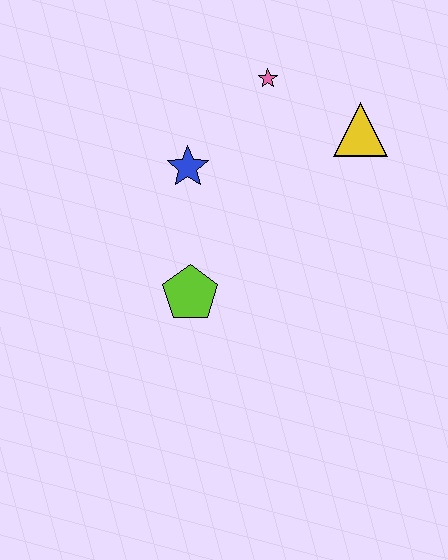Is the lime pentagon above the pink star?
No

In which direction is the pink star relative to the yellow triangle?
The pink star is to the left of the yellow triangle.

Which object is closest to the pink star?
The yellow triangle is closest to the pink star.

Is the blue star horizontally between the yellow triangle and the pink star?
No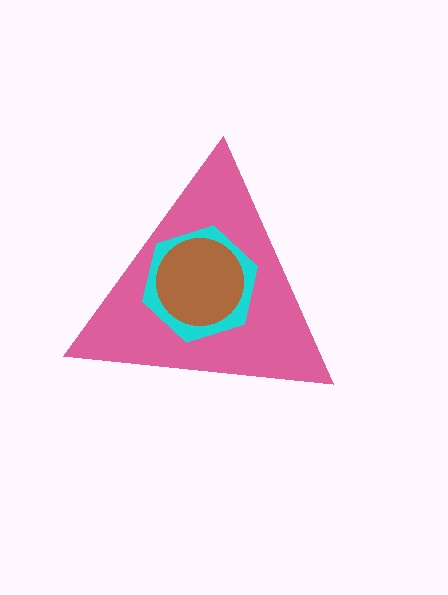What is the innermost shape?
The brown circle.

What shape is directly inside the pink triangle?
The cyan hexagon.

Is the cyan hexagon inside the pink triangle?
Yes.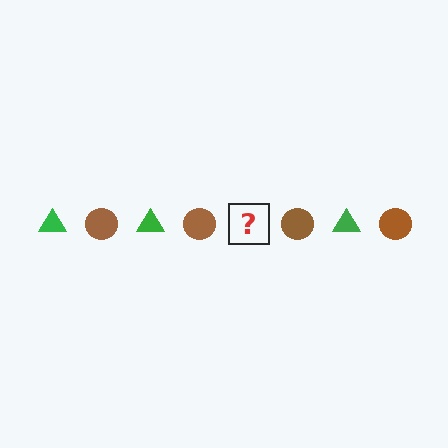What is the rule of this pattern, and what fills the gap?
The rule is that the pattern alternates between green triangle and brown circle. The gap should be filled with a green triangle.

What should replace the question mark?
The question mark should be replaced with a green triangle.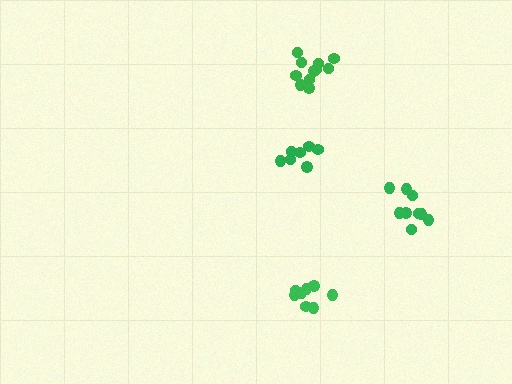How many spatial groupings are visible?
There are 4 spatial groupings.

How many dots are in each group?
Group 1: 11 dots, Group 2: 7 dots, Group 3: 9 dots, Group 4: 8 dots (35 total).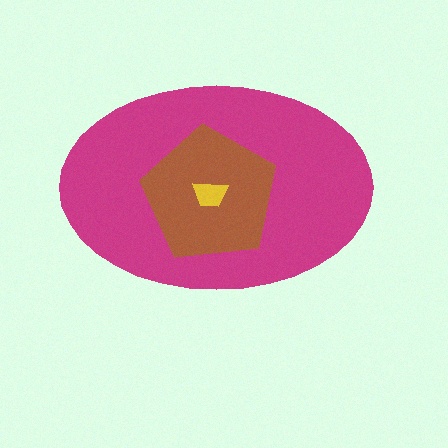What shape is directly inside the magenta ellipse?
The brown pentagon.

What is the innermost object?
The yellow trapezoid.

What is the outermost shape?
The magenta ellipse.